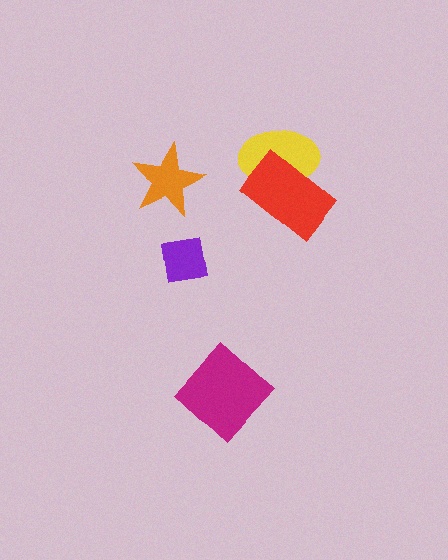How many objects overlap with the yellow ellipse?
1 object overlaps with the yellow ellipse.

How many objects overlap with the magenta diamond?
0 objects overlap with the magenta diamond.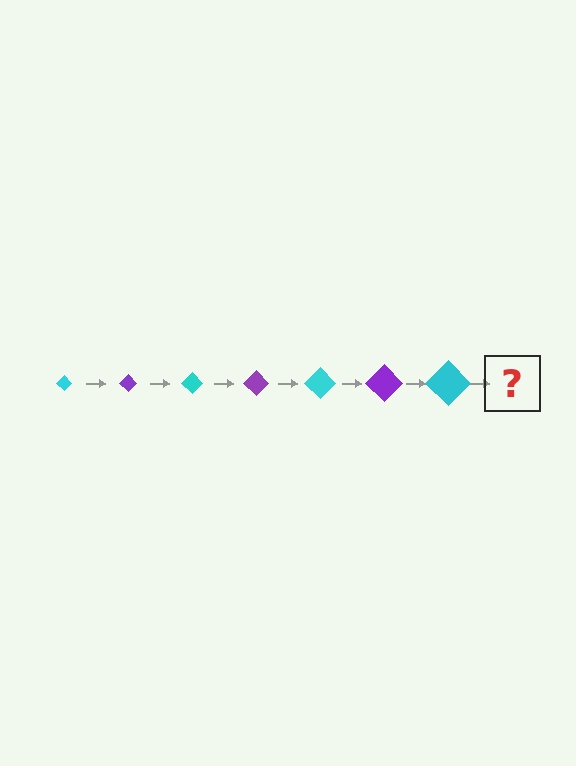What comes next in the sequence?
The next element should be a purple diamond, larger than the previous one.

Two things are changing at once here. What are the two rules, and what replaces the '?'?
The two rules are that the diamond grows larger each step and the color cycles through cyan and purple. The '?' should be a purple diamond, larger than the previous one.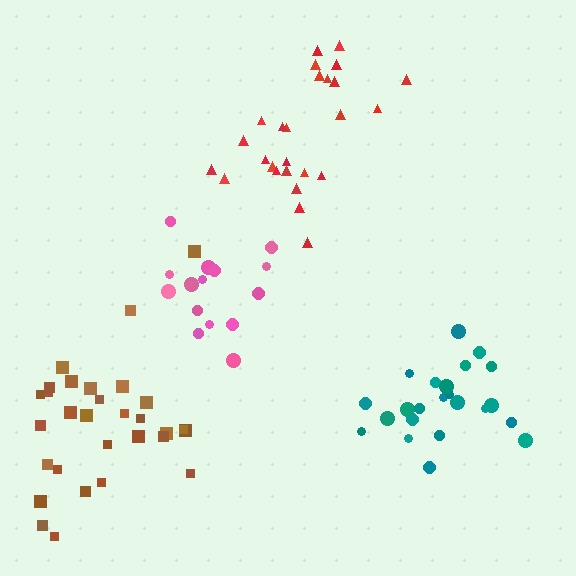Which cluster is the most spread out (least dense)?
Brown.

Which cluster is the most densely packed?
Teal.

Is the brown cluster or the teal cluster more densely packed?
Teal.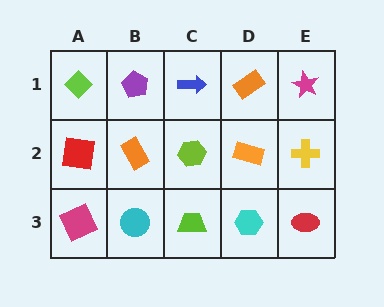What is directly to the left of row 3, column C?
A cyan circle.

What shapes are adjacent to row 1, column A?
A red square (row 2, column A), a purple pentagon (row 1, column B).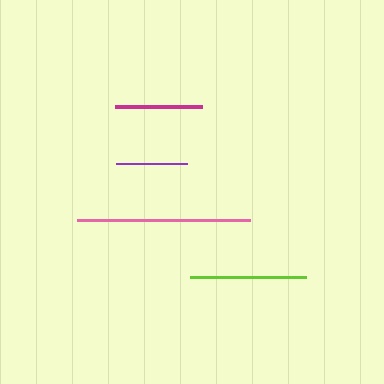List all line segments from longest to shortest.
From longest to shortest: pink, lime, magenta, purple.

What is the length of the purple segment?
The purple segment is approximately 71 pixels long.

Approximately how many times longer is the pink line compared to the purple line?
The pink line is approximately 2.5 times the length of the purple line.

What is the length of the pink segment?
The pink segment is approximately 174 pixels long.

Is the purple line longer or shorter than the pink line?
The pink line is longer than the purple line.